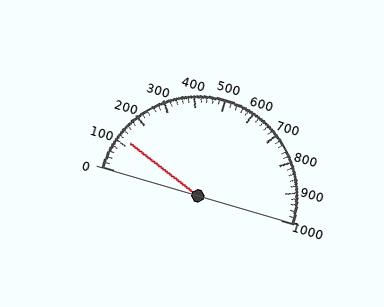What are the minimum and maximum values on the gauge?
The gauge ranges from 0 to 1000.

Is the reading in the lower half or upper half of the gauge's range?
The reading is in the lower half of the range (0 to 1000).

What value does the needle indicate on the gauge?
The needle indicates approximately 120.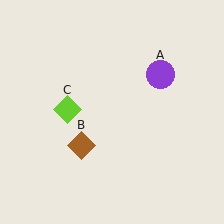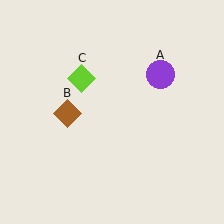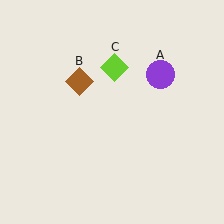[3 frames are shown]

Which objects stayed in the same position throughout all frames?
Purple circle (object A) remained stationary.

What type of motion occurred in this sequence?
The brown diamond (object B), lime diamond (object C) rotated clockwise around the center of the scene.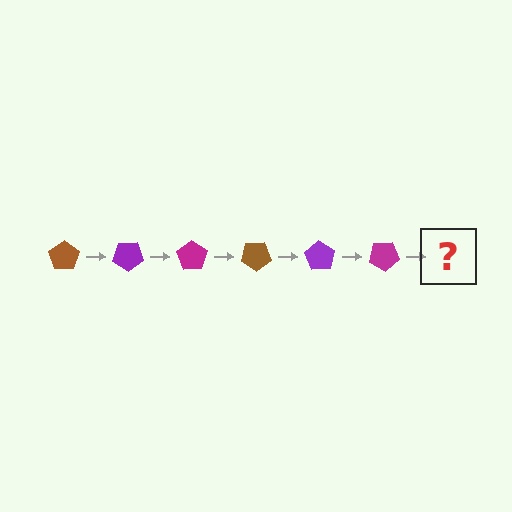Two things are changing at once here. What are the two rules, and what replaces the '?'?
The two rules are that it rotates 35 degrees each step and the color cycles through brown, purple, and magenta. The '?' should be a brown pentagon, rotated 210 degrees from the start.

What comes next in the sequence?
The next element should be a brown pentagon, rotated 210 degrees from the start.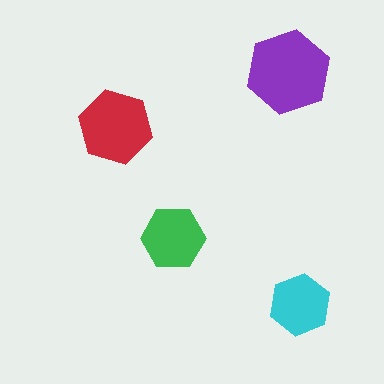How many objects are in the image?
There are 4 objects in the image.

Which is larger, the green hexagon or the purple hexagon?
The purple one.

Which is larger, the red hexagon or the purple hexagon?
The purple one.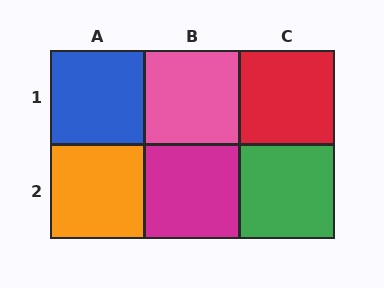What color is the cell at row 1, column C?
Red.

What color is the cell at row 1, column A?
Blue.